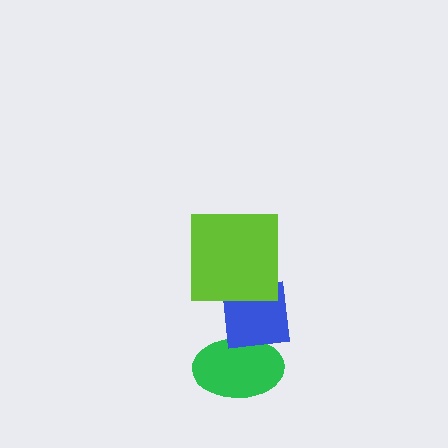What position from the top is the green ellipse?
The green ellipse is 3rd from the top.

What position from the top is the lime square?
The lime square is 1st from the top.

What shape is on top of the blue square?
The lime square is on top of the blue square.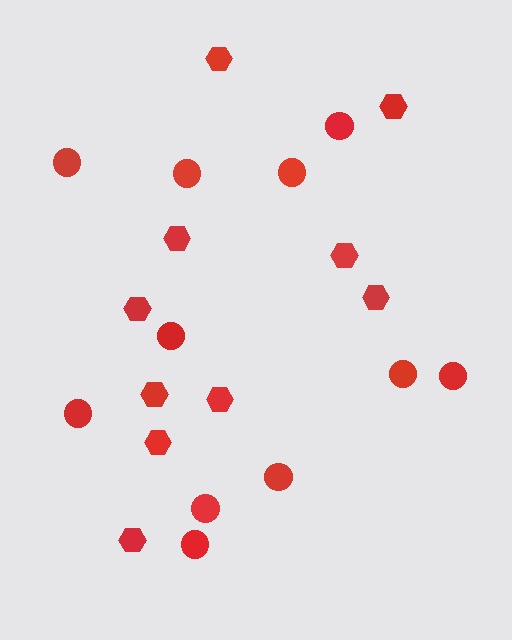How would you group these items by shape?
There are 2 groups: one group of circles (11) and one group of hexagons (10).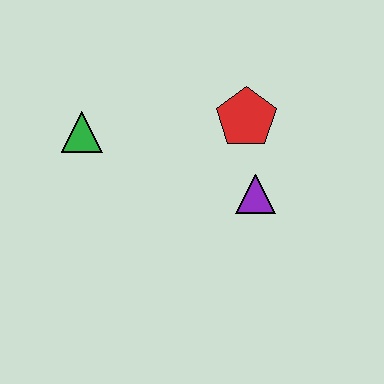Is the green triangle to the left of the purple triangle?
Yes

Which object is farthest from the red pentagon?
The green triangle is farthest from the red pentagon.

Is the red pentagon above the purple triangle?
Yes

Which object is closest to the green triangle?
The red pentagon is closest to the green triangle.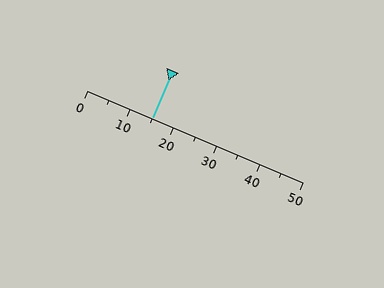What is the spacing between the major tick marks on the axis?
The major ticks are spaced 10 apart.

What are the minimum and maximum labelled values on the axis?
The axis runs from 0 to 50.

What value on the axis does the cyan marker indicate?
The marker indicates approximately 15.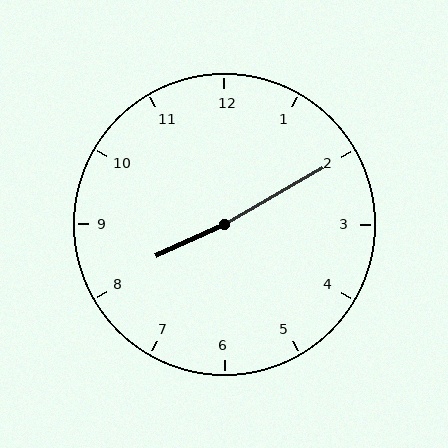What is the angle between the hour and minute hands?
Approximately 175 degrees.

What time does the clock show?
8:10.